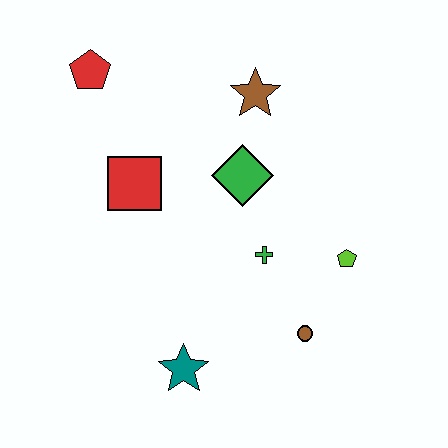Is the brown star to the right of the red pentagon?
Yes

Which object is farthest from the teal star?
The red pentagon is farthest from the teal star.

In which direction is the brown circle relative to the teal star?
The brown circle is to the right of the teal star.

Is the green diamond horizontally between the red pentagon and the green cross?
Yes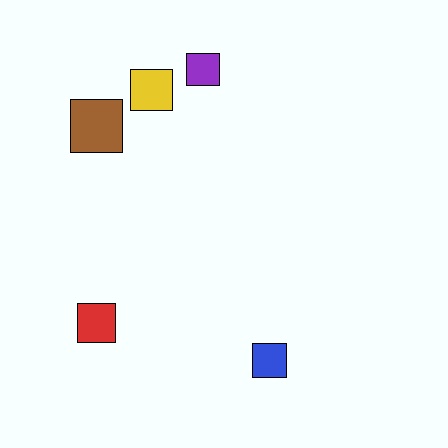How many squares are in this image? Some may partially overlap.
There are 5 squares.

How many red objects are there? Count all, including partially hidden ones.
There is 1 red object.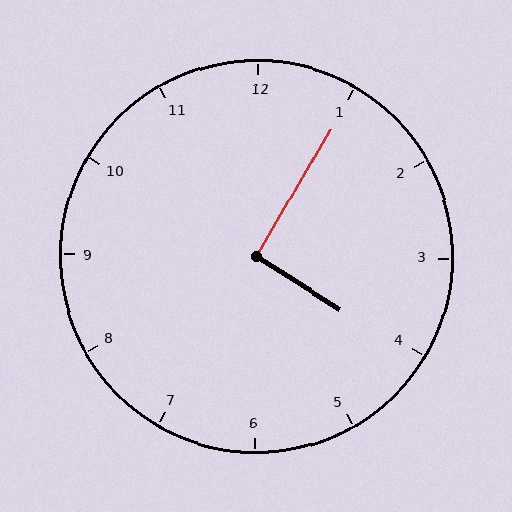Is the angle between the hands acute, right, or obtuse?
It is right.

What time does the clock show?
4:05.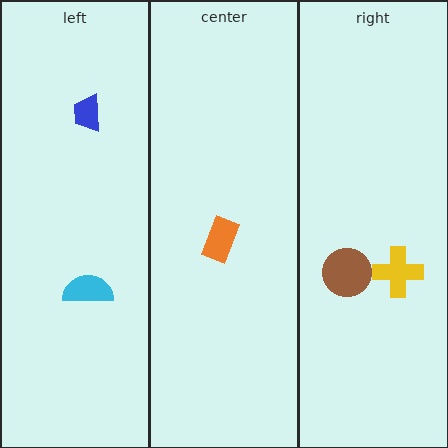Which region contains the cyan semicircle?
The left region.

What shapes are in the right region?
The brown circle, the yellow cross.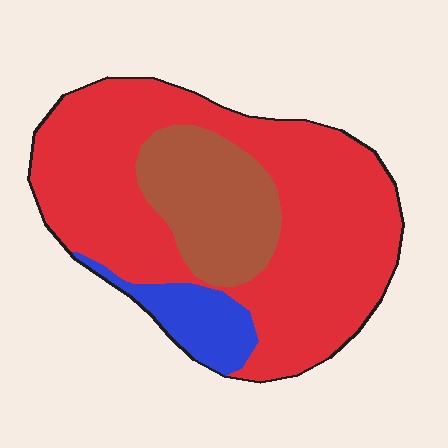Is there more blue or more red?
Red.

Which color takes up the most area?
Red, at roughly 70%.